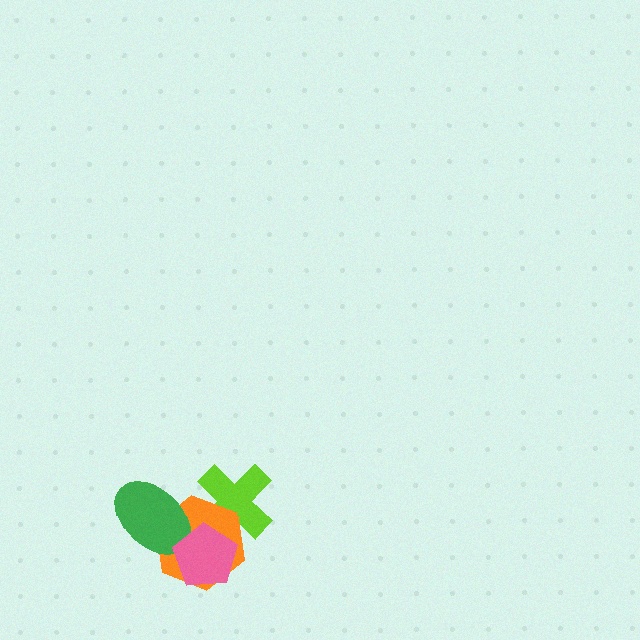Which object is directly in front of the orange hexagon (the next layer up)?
The green ellipse is directly in front of the orange hexagon.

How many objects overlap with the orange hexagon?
3 objects overlap with the orange hexagon.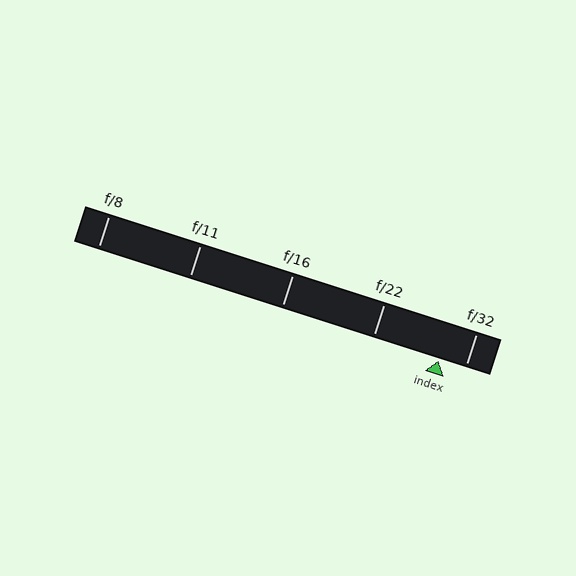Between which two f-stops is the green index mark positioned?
The index mark is between f/22 and f/32.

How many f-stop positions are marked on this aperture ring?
There are 5 f-stop positions marked.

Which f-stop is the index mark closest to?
The index mark is closest to f/32.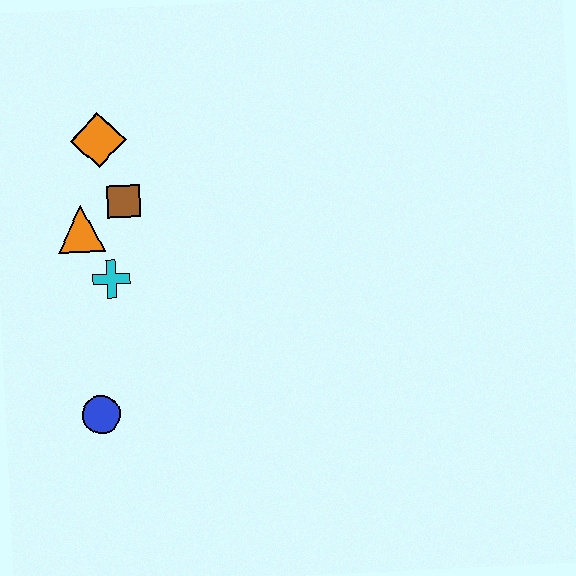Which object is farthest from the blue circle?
The orange diamond is farthest from the blue circle.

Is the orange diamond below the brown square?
No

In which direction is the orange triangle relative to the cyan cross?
The orange triangle is above the cyan cross.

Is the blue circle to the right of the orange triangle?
Yes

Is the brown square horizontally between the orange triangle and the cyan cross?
No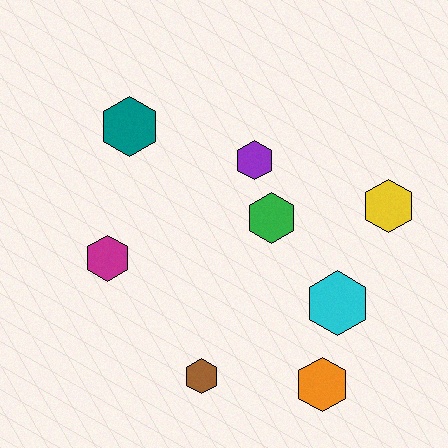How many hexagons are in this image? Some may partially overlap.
There are 8 hexagons.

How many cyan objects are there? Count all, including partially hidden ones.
There is 1 cyan object.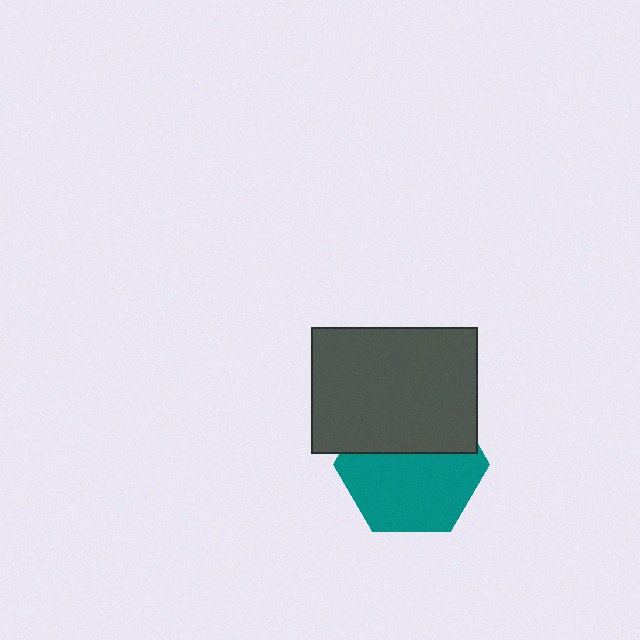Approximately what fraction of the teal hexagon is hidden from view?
Roughly 40% of the teal hexagon is hidden behind the dark gray rectangle.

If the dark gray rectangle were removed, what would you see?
You would see the complete teal hexagon.